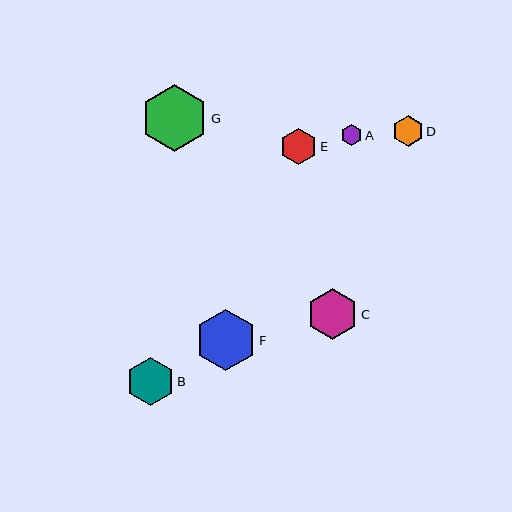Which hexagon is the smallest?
Hexagon A is the smallest with a size of approximately 21 pixels.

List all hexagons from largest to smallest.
From largest to smallest: G, F, C, B, E, D, A.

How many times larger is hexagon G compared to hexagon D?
Hexagon G is approximately 2.2 times the size of hexagon D.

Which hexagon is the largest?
Hexagon G is the largest with a size of approximately 67 pixels.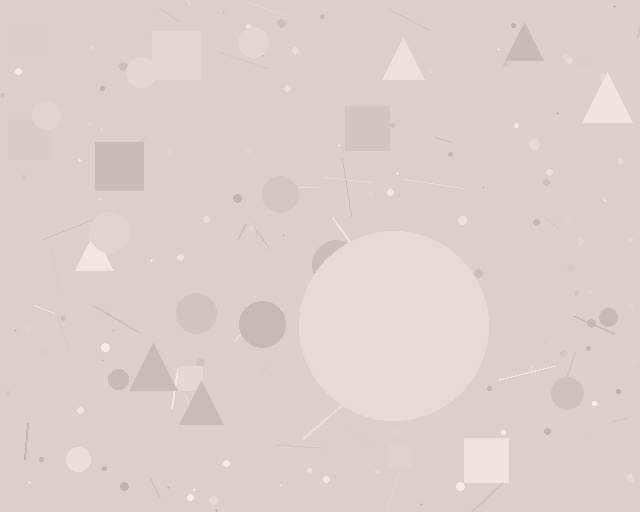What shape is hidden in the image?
A circle is hidden in the image.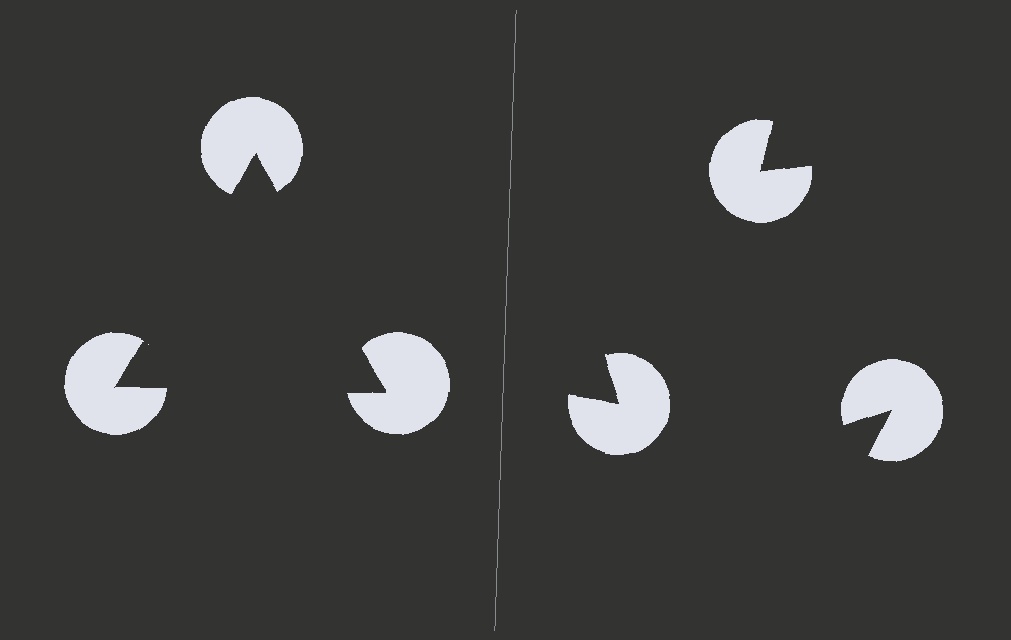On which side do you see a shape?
An illusory triangle appears on the left side. On the right side the wedge cuts are rotated, so no coherent shape forms.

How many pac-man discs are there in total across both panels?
6 — 3 on each side.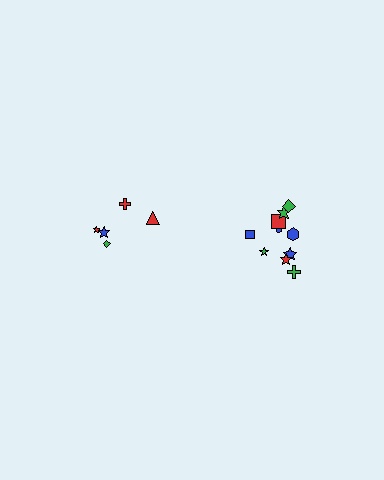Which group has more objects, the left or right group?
The right group.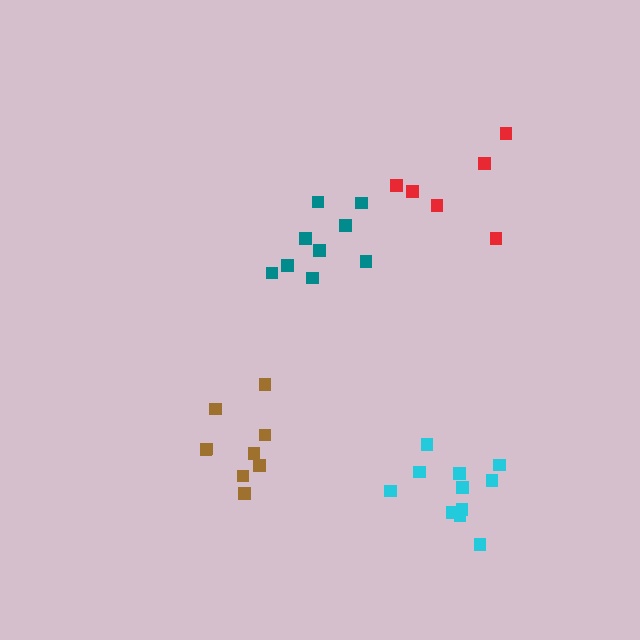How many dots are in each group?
Group 1: 9 dots, Group 2: 9 dots, Group 3: 11 dots, Group 4: 6 dots (35 total).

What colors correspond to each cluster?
The clusters are colored: brown, teal, cyan, red.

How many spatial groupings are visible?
There are 4 spatial groupings.